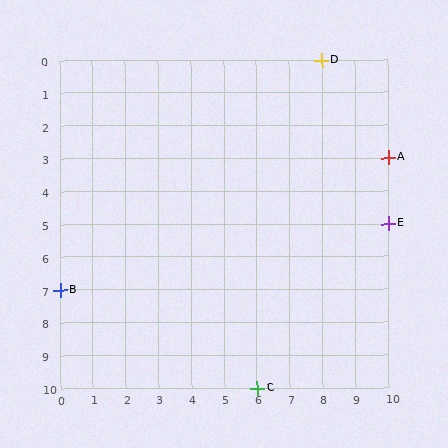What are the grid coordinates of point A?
Point A is at grid coordinates (10, 3).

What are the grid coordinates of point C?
Point C is at grid coordinates (6, 10).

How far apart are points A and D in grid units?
Points A and D are 2 columns and 3 rows apart (about 3.6 grid units diagonally).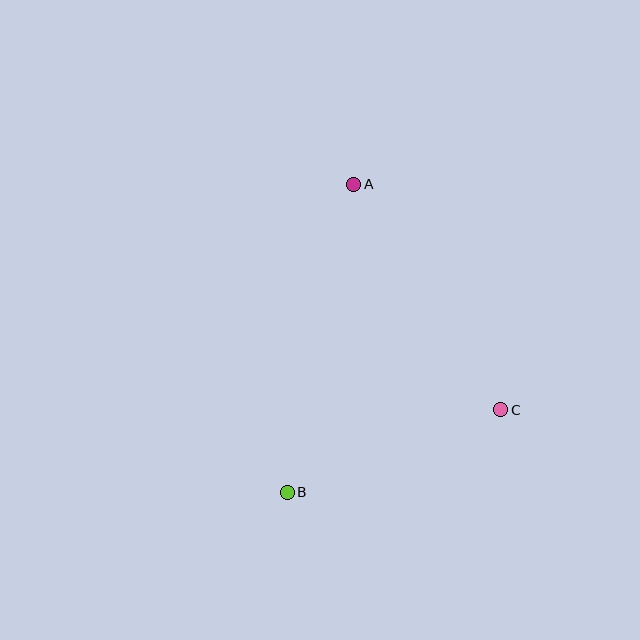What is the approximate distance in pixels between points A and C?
The distance between A and C is approximately 270 pixels.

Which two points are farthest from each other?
Points A and B are farthest from each other.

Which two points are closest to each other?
Points B and C are closest to each other.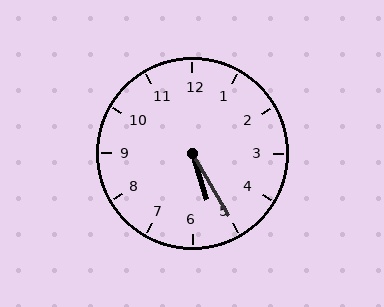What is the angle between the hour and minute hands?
Approximately 12 degrees.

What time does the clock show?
5:25.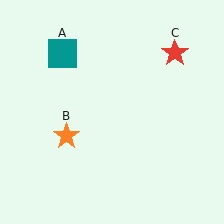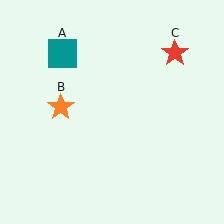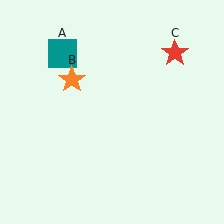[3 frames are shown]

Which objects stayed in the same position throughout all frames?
Teal square (object A) and red star (object C) remained stationary.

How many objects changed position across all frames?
1 object changed position: orange star (object B).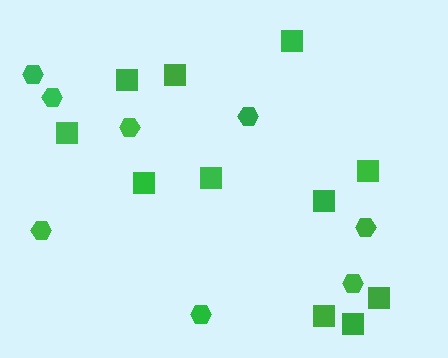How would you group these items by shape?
There are 2 groups: one group of squares (11) and one group of hexagons (8).